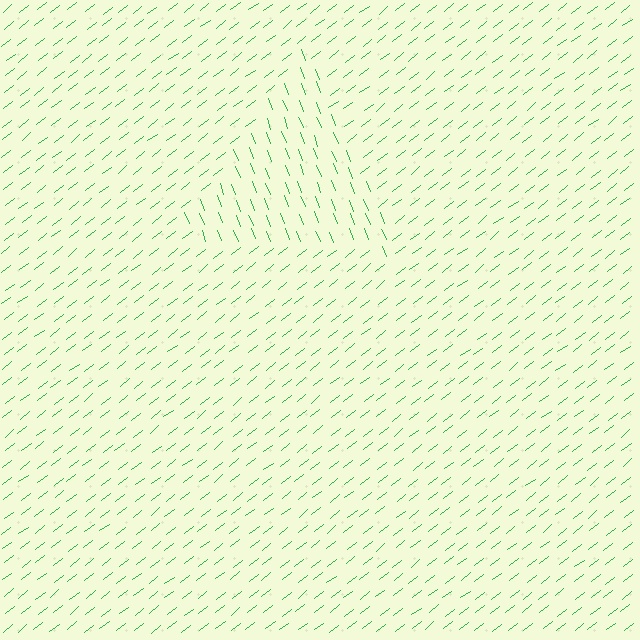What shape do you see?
I see a triangle.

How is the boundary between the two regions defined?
The boundary is defined purely by a change in line orientation (approximately 74 degrees difference). All lines are the same color and thickness.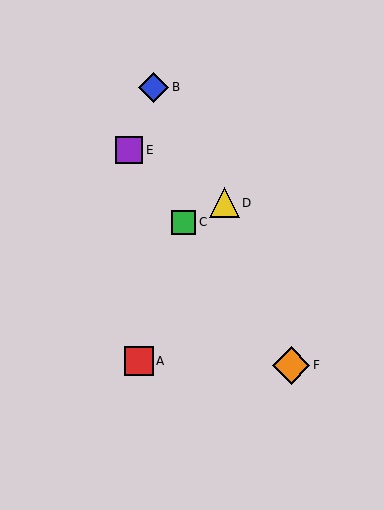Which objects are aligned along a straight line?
Objects C, E, F are aligned along a straight line.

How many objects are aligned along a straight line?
3 objects (C, E, F) are aligned along a straight line.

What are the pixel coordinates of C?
Object C is at (184, 222).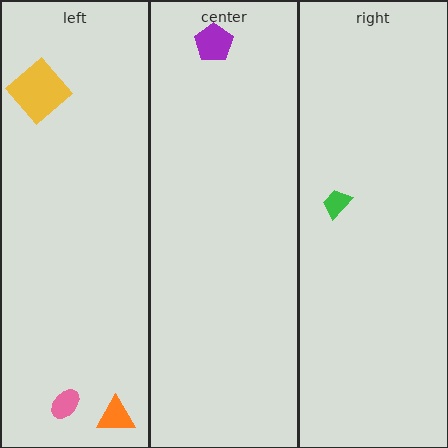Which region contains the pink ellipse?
The left region.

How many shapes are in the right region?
1.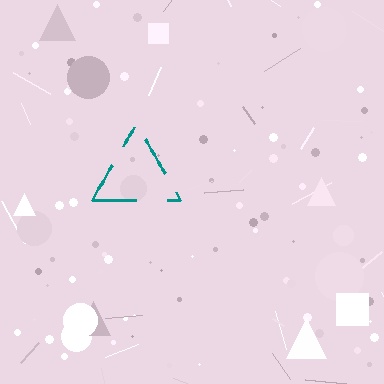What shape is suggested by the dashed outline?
The dashed outline suggests a triangle.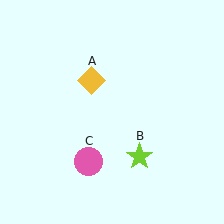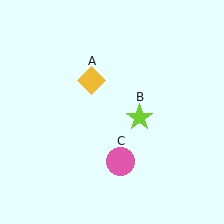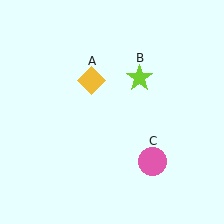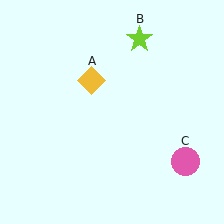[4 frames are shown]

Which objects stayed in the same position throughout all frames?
Yellow diamond (object A) remained stationary.